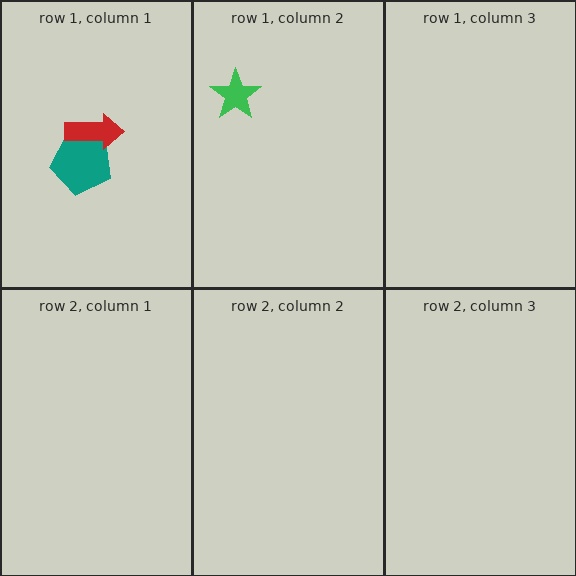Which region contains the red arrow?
The row 1, column 1 region.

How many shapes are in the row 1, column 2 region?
1.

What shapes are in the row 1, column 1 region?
The teal pentagon, the red arrow.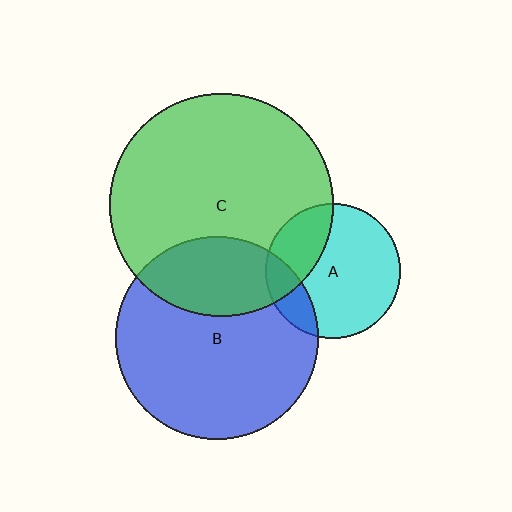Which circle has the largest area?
Circle C (green).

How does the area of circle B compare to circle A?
Approximately 2.3 times.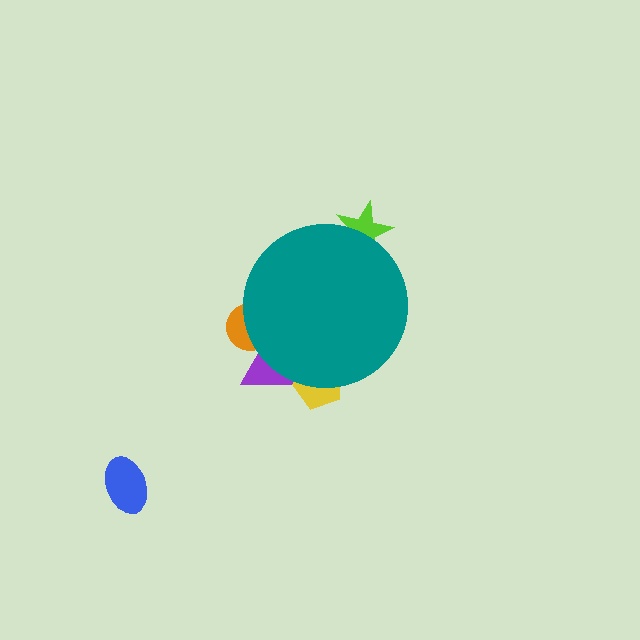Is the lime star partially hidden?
Yes, the lime star is partially hidden behind the teal circle.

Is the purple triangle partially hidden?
Yes, the purple triangle is partially hidden behind the teal circle.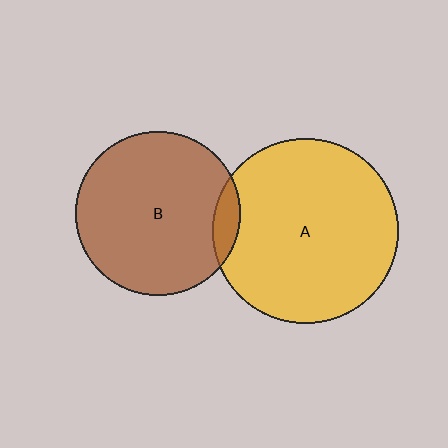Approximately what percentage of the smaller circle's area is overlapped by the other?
Approximately 10%.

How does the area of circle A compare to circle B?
Approximately 1.3 times.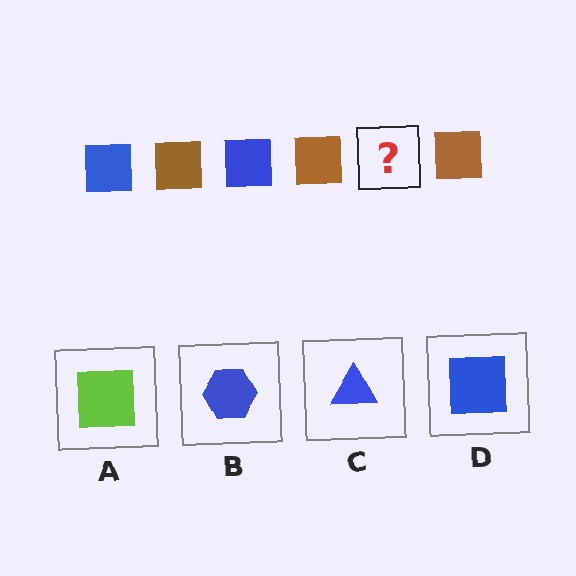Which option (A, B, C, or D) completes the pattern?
D.